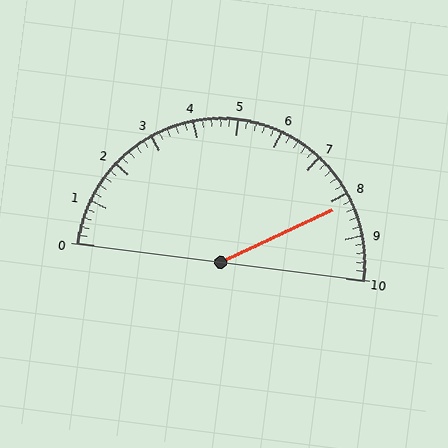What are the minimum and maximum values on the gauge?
The gauge ranges from 0 to 10.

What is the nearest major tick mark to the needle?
The nearest major tick mark is 8.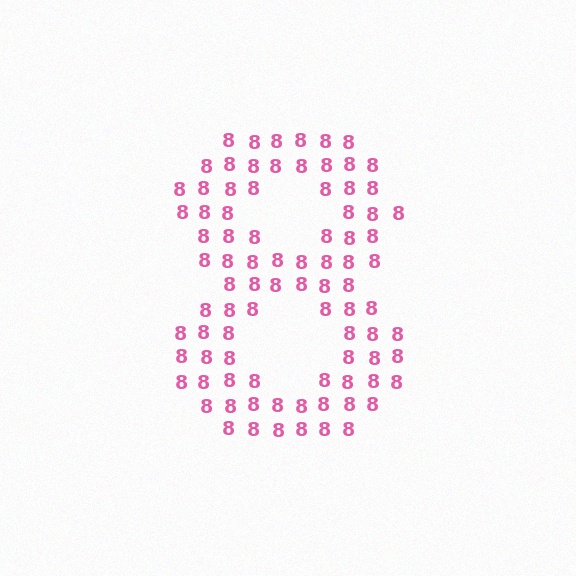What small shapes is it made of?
It is made of small digit 8's.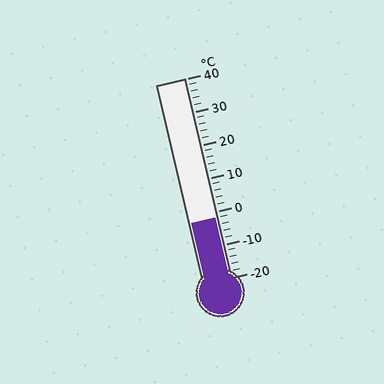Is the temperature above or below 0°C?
The temperature is below 0°C.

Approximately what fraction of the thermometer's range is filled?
The thermometer is filled to approximately 30% of its range.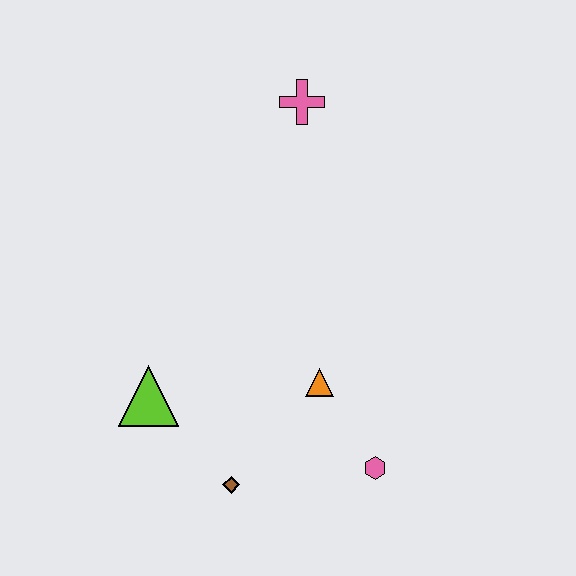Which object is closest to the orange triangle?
The pink hexagon is closest to the orange triangle.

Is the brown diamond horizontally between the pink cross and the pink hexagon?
No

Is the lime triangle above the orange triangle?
No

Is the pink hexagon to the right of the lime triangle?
Yes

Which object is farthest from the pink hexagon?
The pink cross is farthest from the pink hexagon.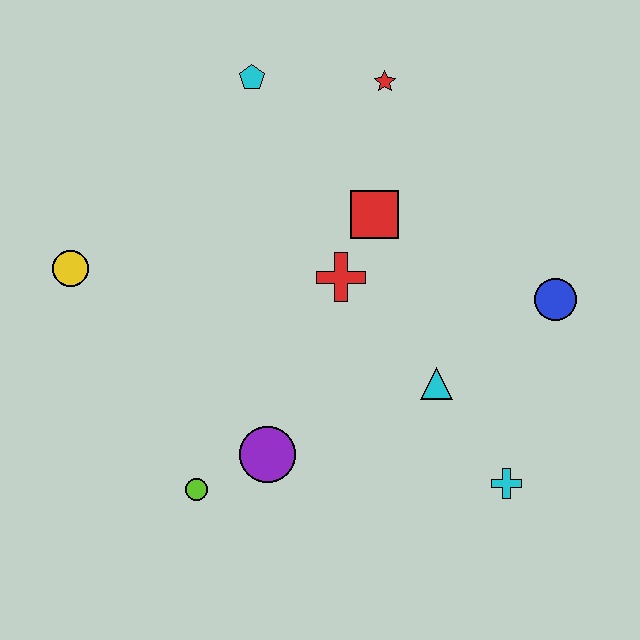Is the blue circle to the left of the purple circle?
No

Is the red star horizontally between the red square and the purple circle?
No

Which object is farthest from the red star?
The lime circle is farthest from the red star.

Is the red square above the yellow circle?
Yes